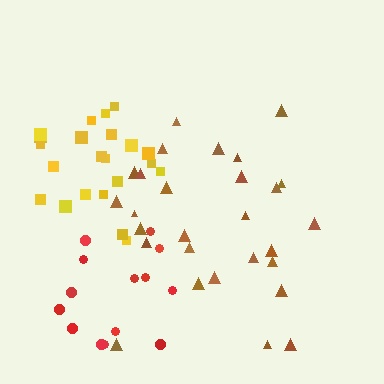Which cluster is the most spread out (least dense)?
Red.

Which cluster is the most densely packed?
Yellow.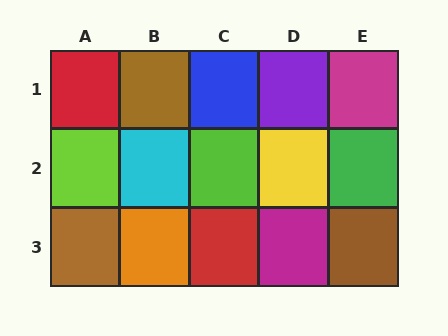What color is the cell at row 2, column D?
Yellow.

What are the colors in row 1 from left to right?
Red, brown, blue, purple, magenta.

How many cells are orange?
1 cell is orange.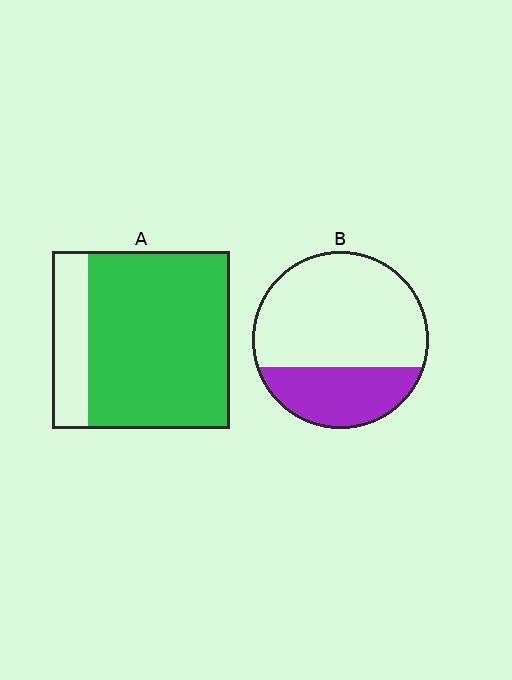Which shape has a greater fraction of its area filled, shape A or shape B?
Shape A.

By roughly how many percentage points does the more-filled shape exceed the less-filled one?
By roughly 50 percentage points (A over B).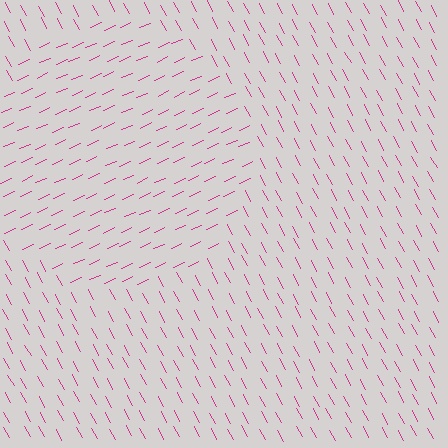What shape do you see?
I see a circle.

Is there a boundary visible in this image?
Yes, there is a texture boundary formed by a change in line orientation.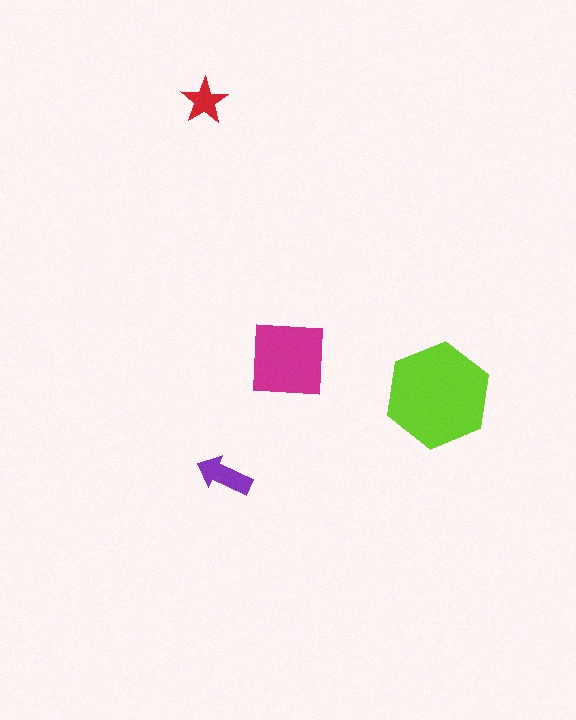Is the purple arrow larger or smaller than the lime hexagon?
Smaller.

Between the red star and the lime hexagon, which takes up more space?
The lime hexagon.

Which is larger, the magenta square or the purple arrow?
The magenta square.